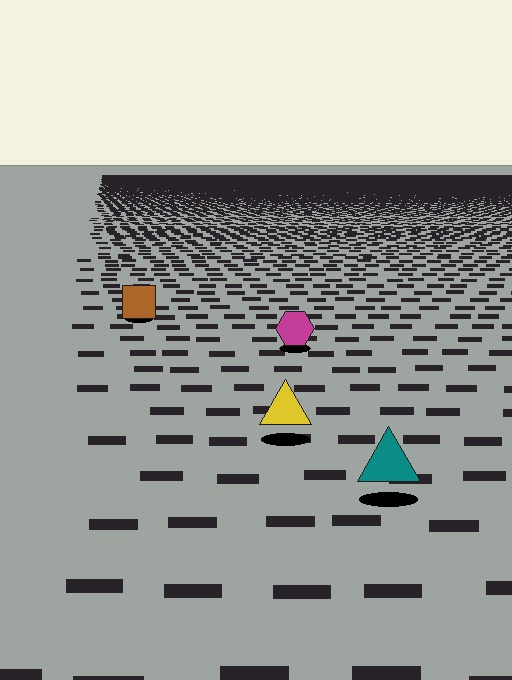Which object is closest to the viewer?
The teal triangle is closest. The texture marks near it are larger and more spread out.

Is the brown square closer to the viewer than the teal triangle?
No. The teal triangle is closer — you can tell from the texture gradient: the ground texture is coarser near it.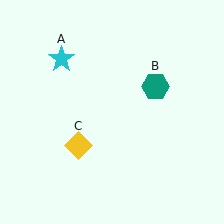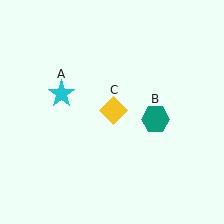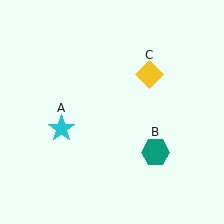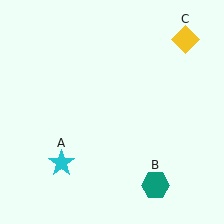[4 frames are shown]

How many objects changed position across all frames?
3 objects changed position: cyan star (object A), teal hexagon (object B), yellow diamond (object C).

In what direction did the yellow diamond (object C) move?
The yellow diamond (object C) moved up and to the right.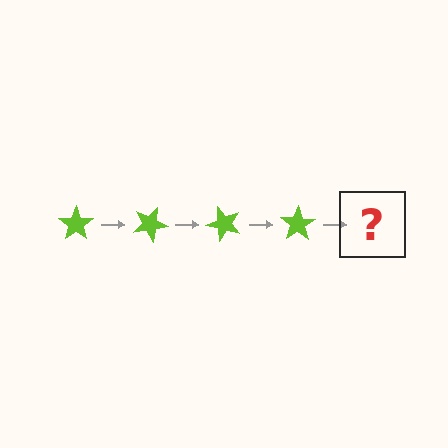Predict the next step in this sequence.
The next step is a lime star rotated 100 degrees.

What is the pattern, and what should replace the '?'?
The pattern is that the star rotates 25 degrees each step. The '?' should be a lime star rotated 100 degrees.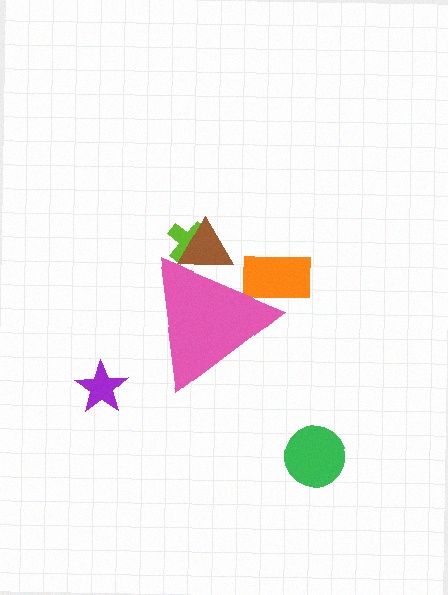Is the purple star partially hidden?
No, the purple star is fully visible.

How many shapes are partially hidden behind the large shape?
3 shapes are partially hidden.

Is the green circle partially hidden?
No, the green circle is fully visible.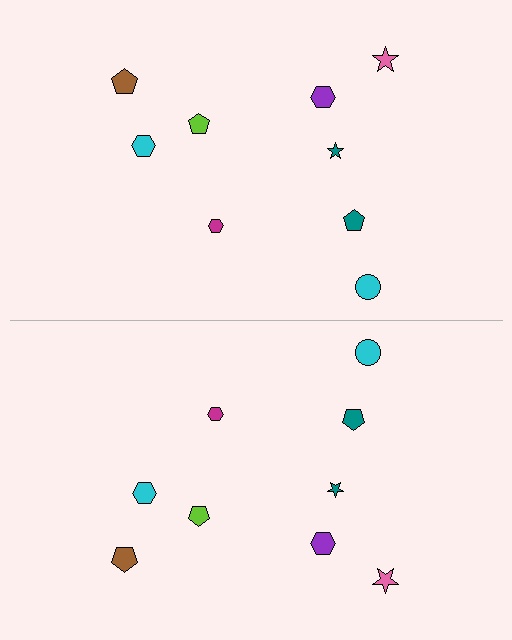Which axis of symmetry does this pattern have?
The pattern has a horizontal axis of symmetry running through the center of the image.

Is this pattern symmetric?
Yes, this pattern has bilateral (reflection) symmetry.